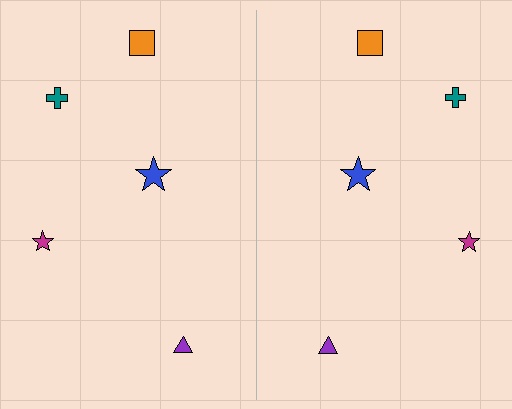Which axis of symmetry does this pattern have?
The pattern has a vertical axis of symmetry running through the center of the image.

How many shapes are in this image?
There are 10 shapes in this image.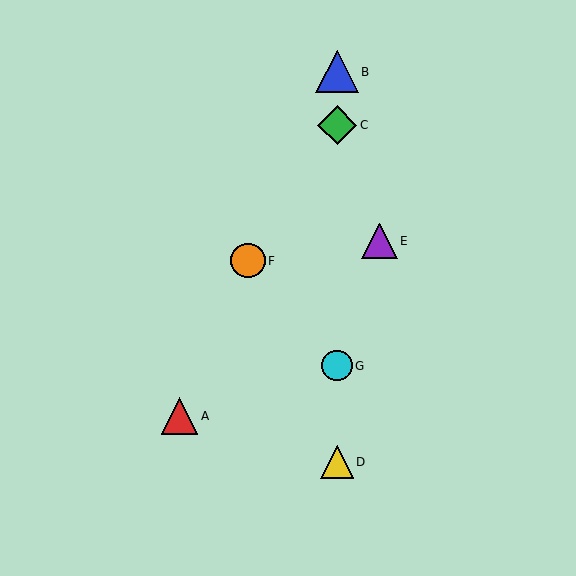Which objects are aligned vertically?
Objects B, C, D, G are aligned vertically.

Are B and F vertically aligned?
No, B is at x≈337 and F is at x≈248.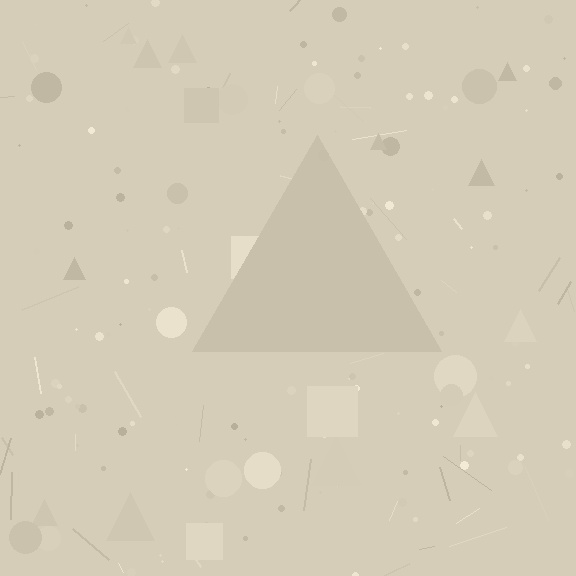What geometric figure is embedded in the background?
A triangle is embedded in the background.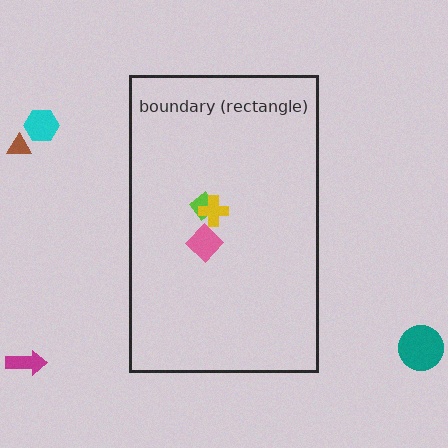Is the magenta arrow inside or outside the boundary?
Outside.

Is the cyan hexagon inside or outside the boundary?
Outside.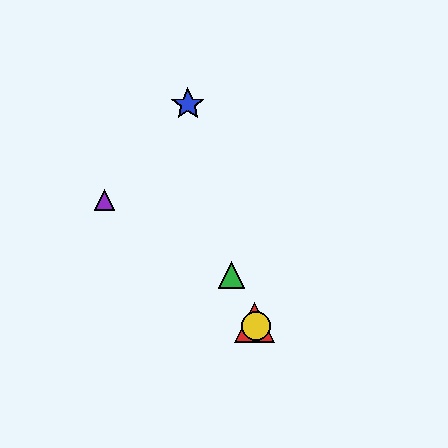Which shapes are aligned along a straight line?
The red triangle, the green triangle, the yellow circle are aligned along a straight line.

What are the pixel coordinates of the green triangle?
The green triangle is at (232, 275).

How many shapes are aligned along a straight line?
3 shapes (the red triangle, the green triangle, the yellow circle) are aligned along a straight line.